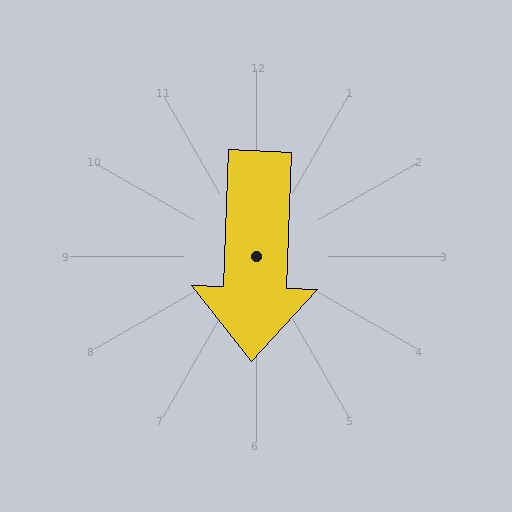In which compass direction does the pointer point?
South.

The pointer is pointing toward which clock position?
Roughly 6 o'clock.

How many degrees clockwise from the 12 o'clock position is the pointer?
Approximately 182 degrees.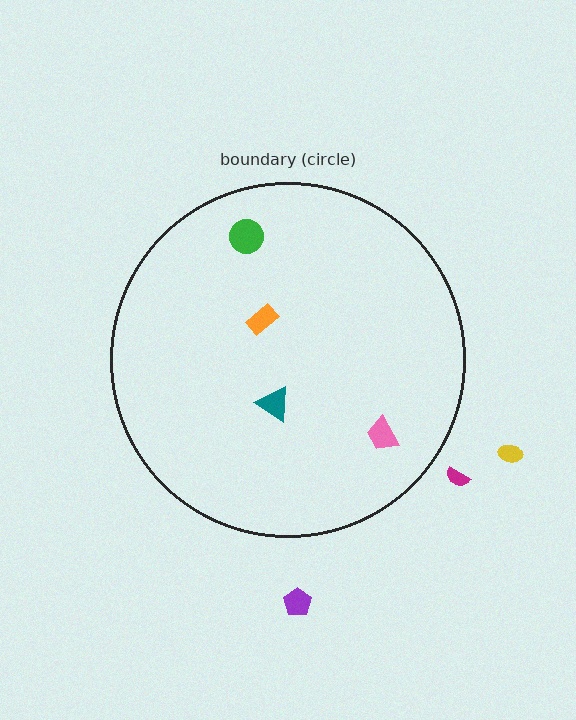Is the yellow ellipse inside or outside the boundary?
Outside.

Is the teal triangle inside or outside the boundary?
Inside.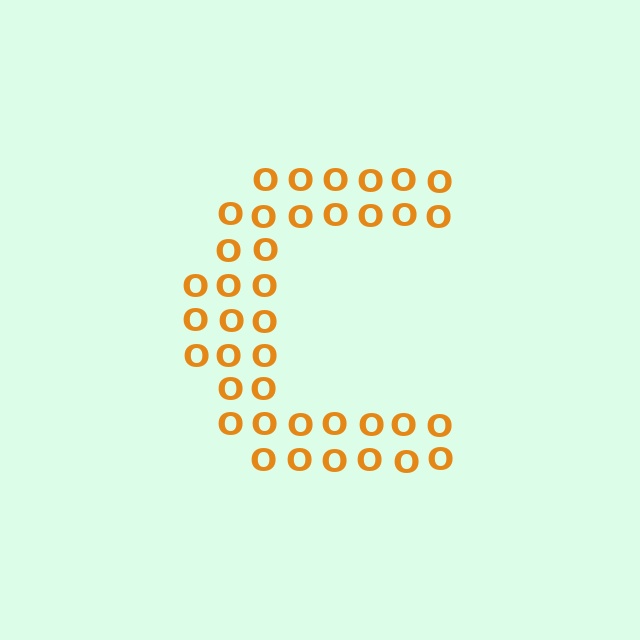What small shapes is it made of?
It is made of small letter O's.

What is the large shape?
The large shape is the letter C.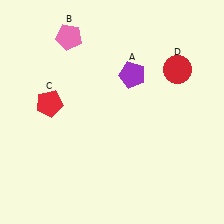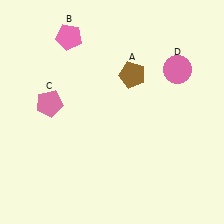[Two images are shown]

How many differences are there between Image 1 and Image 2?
There are 3 differences between the two images.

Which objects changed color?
A changed from purple to brown. C changed from red to pink. D changed from red to pink.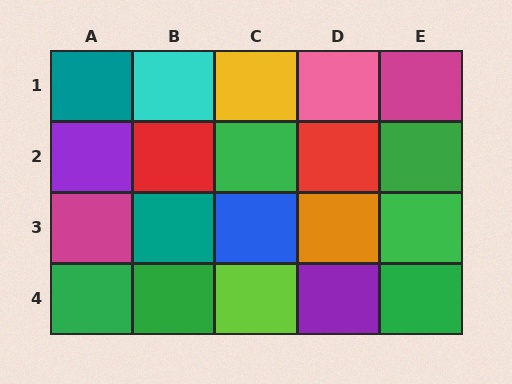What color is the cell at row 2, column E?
Green.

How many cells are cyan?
1 cell is cyan.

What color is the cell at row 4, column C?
Lime.